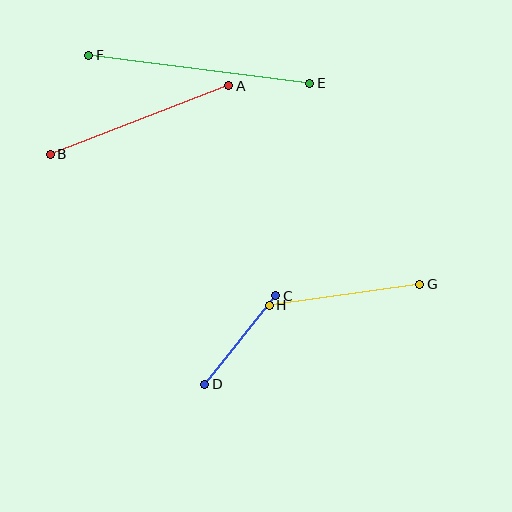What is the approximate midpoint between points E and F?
The midpoint is at approximately (199, 69) pixels.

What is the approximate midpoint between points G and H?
The midpoint is at approximately (344, 295) pixels.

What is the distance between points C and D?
The distance is approximately 114 pixels.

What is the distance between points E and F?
The distance is approximately 223 pixels.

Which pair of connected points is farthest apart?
Points E and F are farthest apart.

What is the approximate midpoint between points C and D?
The midpoint is at approximately (240, 340) pixels.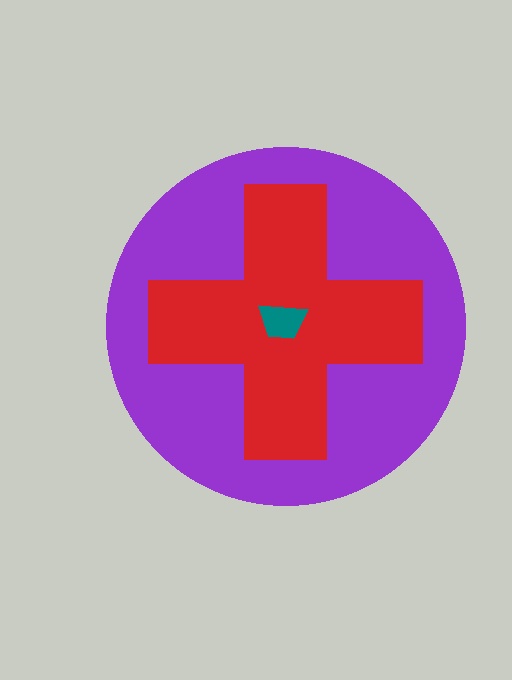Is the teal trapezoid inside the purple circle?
Yes.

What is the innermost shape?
The teal trapezoid.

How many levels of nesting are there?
3.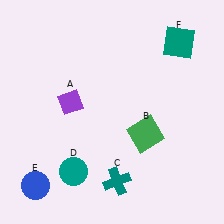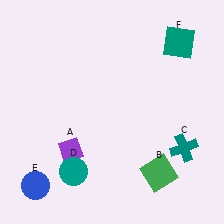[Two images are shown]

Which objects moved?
The objects that moved are: the purple diamond (A), the green square (B), the teal cross (C).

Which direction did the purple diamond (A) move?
The purple diamond (A) moved down.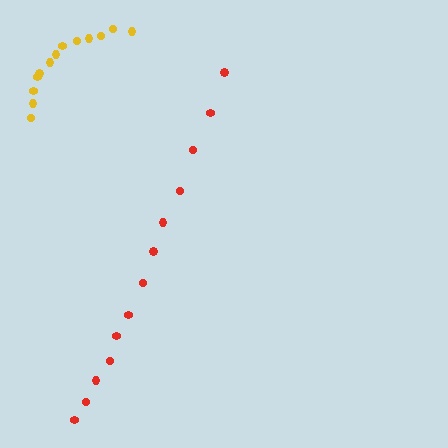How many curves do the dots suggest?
There are 2 distinct paths.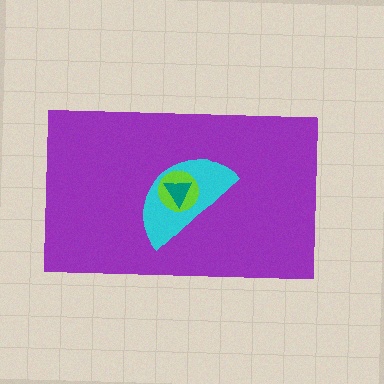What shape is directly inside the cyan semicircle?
The lime circle.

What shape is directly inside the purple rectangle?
The cyan semicircle.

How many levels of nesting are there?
4.